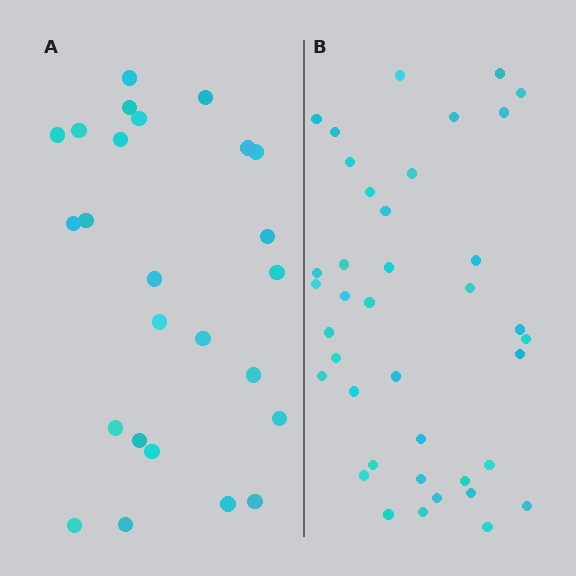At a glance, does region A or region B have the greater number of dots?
Region B (the right region) has more dots.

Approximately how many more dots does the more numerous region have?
Region B has approximately 15 more dots than region A.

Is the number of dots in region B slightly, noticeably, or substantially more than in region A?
Region B has substantially more. The ratio is roughly 1.6 to 1.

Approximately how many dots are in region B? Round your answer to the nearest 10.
About 40 dots. (The exact count is 39, which rounds to 40.)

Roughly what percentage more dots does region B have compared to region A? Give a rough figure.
About 55% more.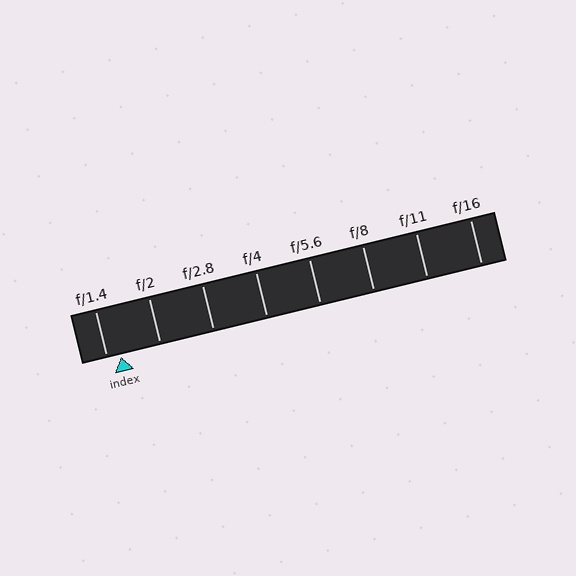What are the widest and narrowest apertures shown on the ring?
The widest aperture shown is f/1.4 and the narrowest is f/16.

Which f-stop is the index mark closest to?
The index mark is closest to f/1.4.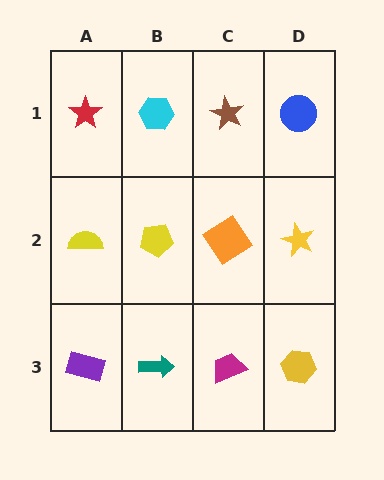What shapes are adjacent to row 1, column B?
A yellow pentagon (row 2, column B), a red star (row 1, column A), a brown star (row 1, column C).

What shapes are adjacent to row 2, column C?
A brown star (row 1, column C), a magenta trapezoid (row 3, column C), a yellow pentagon (row 2, column B), a yellow star (row 2, column D).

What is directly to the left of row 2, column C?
A yellow pentagon.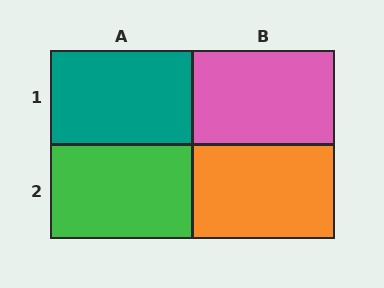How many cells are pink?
1 cell is pink.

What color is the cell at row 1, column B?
Pink.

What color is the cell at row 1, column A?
Teal.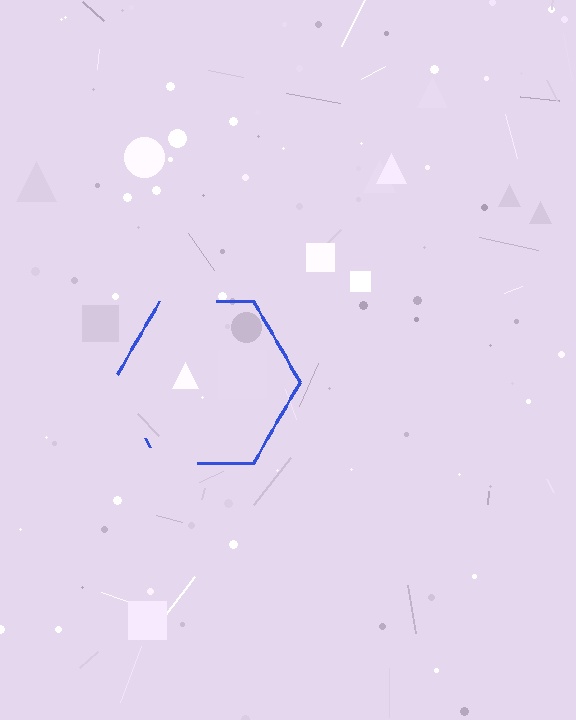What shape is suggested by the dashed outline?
The dashed outline suggests a hexagon.